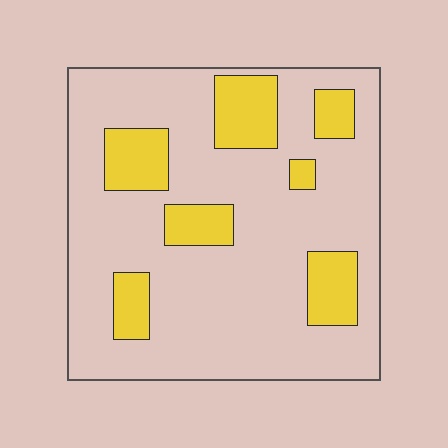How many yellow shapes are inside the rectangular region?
7.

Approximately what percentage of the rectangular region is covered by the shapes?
Approximately 20%.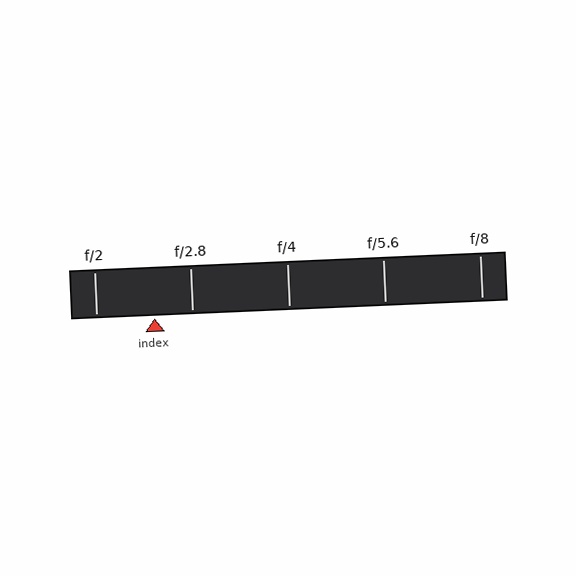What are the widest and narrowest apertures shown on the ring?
The widest aperture shown is f/2 and the narrowest is f/8.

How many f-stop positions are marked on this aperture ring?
There are 5 f-stop positions marked.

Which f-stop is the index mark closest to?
The index mark is closest to f/2.8.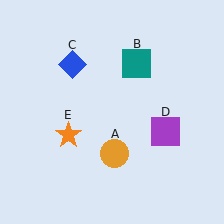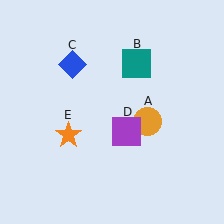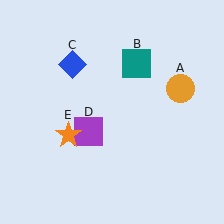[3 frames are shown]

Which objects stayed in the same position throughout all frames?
Teal square (object B) and blue diamond (object C) and orange star (object E) remained stationary.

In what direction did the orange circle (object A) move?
The orange circle (object A) moved up and to the right.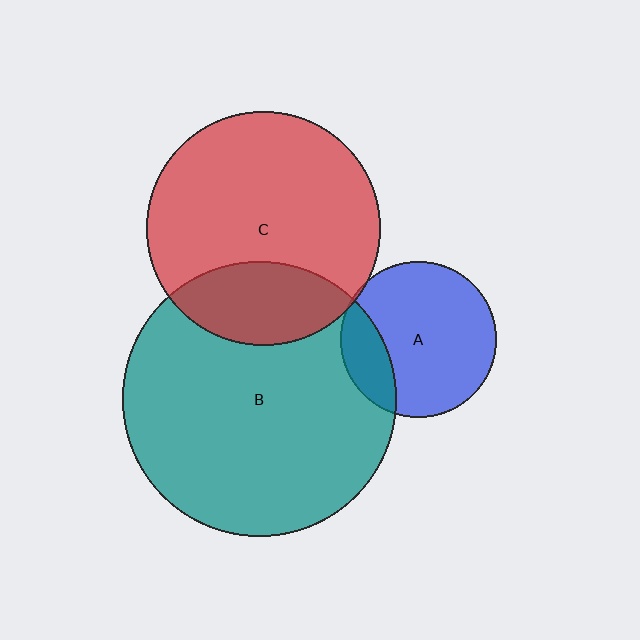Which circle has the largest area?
Circle B (teal).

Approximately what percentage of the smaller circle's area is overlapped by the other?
Approximately 20%.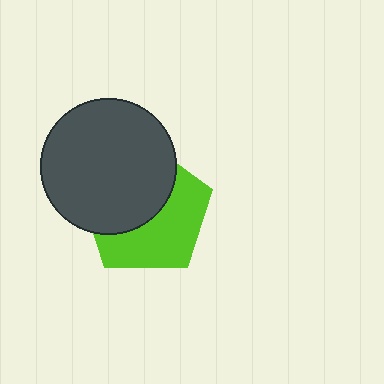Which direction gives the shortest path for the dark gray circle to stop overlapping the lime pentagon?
Moving toward the upper-left gives the shortest separation.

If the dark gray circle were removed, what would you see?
You would see the complete lime pentagon.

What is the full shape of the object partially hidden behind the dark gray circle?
The partially hidden object is a lime pentagon.